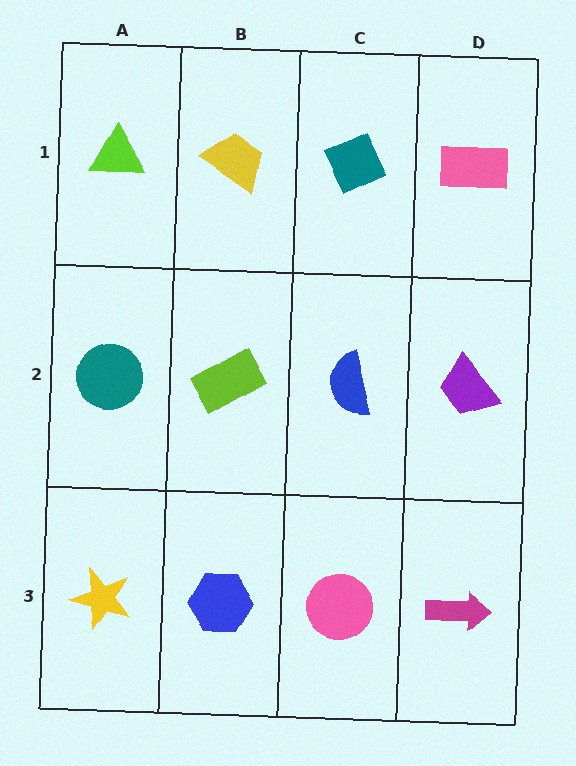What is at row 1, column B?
A yellow trapezoid.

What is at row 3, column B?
A blue hexagon.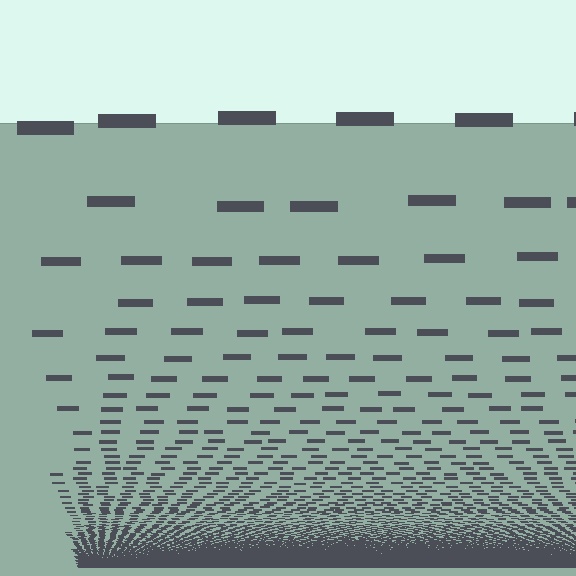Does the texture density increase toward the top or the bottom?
Density increases toward the bottom.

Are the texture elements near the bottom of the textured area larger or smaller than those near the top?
Smaller. The gradient is inverted — elements near the bottom are smaller and denser.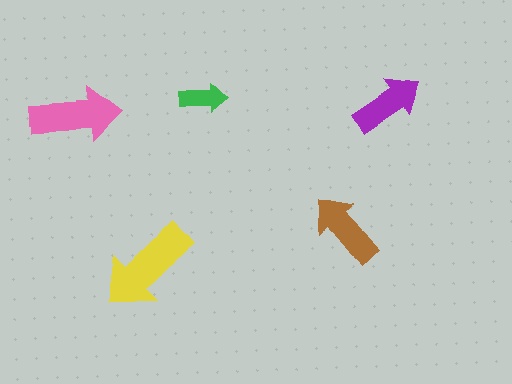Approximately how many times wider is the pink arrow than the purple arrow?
About 1.5 times wider.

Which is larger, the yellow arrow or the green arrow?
The yellow one.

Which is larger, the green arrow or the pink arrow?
The pink one.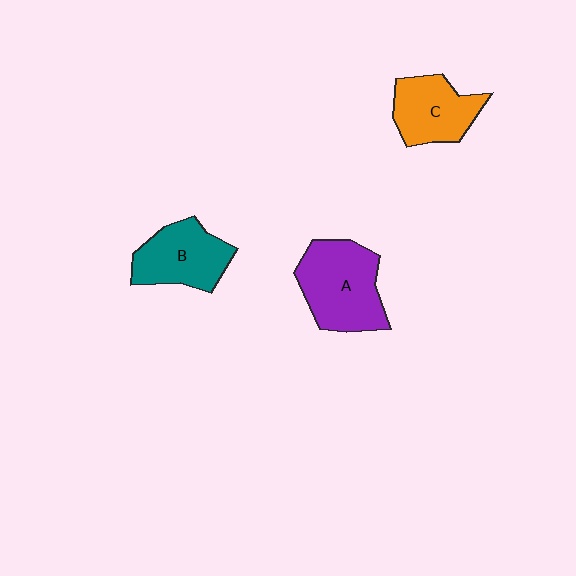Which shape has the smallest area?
Shape C (orange).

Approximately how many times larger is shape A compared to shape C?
Approximately 1.4 times.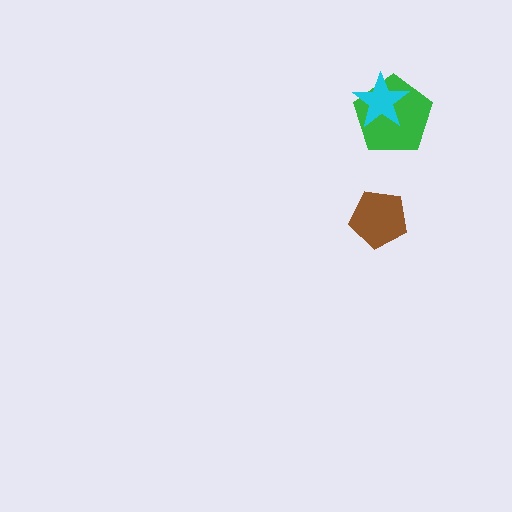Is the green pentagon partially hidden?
Yes, it is partially covered by another shape.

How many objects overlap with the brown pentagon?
0 objects overlap with the brown pentagon.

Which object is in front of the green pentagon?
The cyan star is in front of the green pentagon.